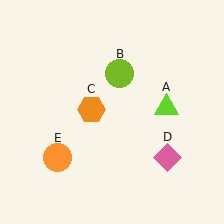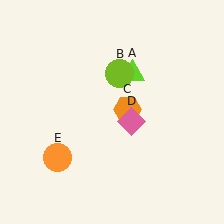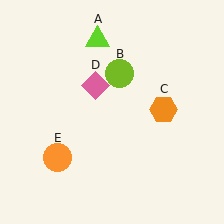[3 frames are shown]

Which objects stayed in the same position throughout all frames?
Lime circle (object B) and orange circle (object E) remained stationary.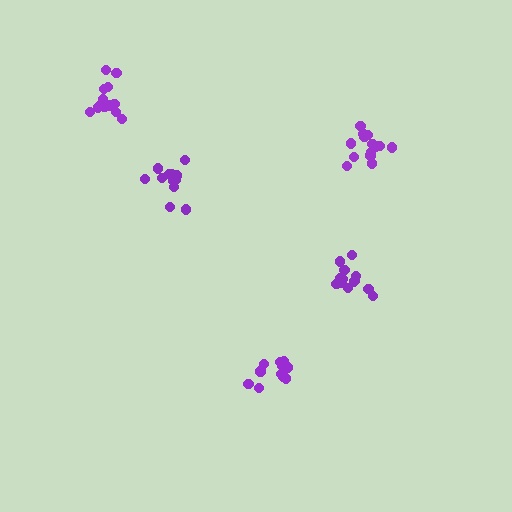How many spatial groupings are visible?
There are 5 spatial groupings.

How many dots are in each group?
Group 1: 13 dots, Group 2: 13 dots, Group 3: 14 dots, Group 4: 13 dots, Group 5: 13 dots (66 total).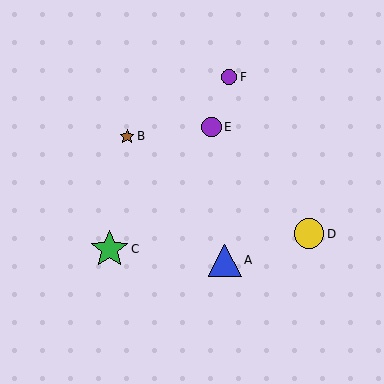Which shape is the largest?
The green star (labeled C) is the largest.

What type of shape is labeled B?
Shape B is a brown star.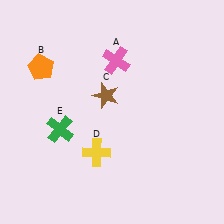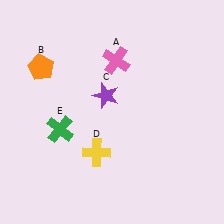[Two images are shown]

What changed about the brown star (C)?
In Image 1, C is brown. In Image 2, it changed to purple.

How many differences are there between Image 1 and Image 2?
There is 1 difference between the two images.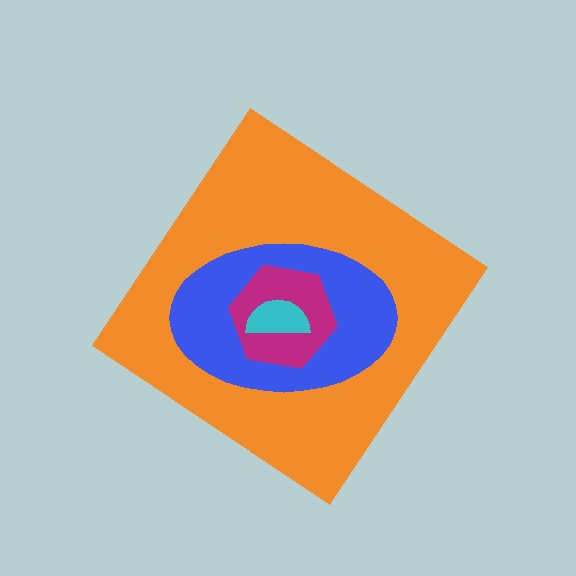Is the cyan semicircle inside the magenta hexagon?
Yes.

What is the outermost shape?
The orange diamond.